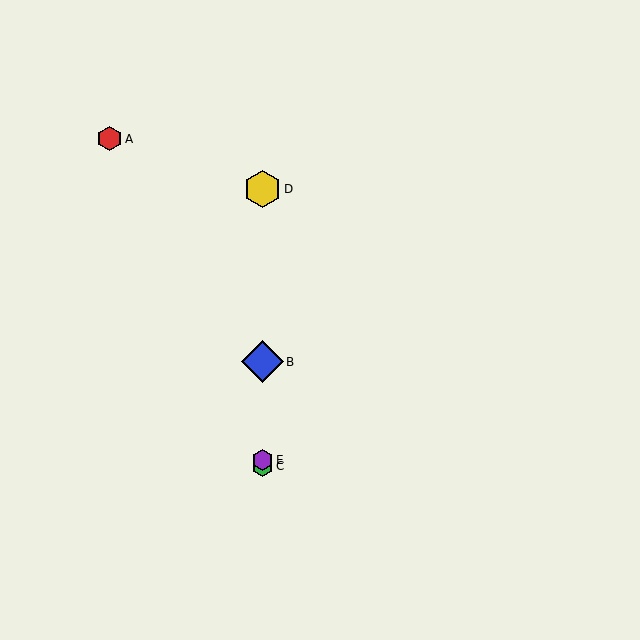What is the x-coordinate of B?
Object B is at x≈263.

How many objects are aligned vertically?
4 objects (B, C, D, E) are aligned vertically.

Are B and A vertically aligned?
No, B is at x≈263 and A is at x≈110.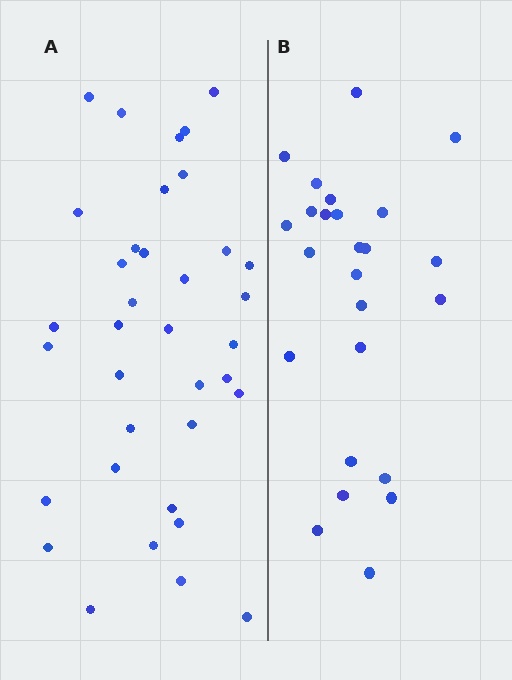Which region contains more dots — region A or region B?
Region A (the left region) has more dots.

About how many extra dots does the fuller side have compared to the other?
Region A has roughly 12 or so more dots than region B.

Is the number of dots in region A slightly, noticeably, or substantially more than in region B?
Region A has noticeably more, but not dramatically so. The ratio is roughly 1.4 to 1.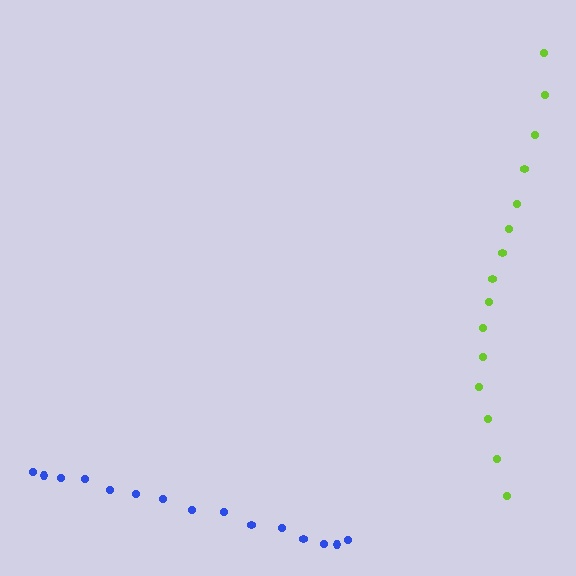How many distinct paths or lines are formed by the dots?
There are 2 distinct paths.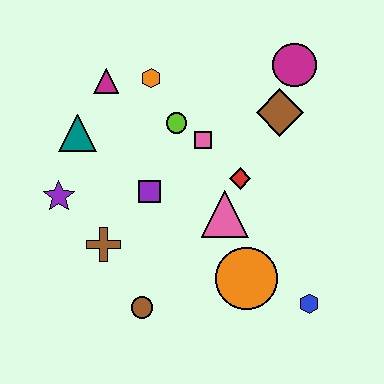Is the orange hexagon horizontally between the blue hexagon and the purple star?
Yes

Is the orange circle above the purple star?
No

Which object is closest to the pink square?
The lime circle is closest to the pink square.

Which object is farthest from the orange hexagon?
The blue hexagon is farthest from the orange hexagon.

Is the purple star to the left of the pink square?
Yes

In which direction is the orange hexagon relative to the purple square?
The orange hexagon is above the purple square.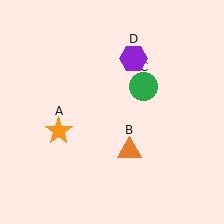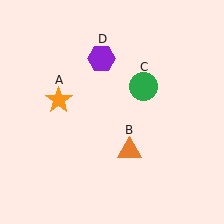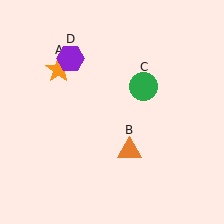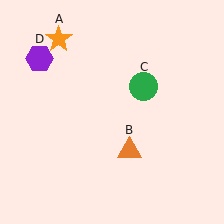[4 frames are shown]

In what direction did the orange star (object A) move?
The orange star (object A) moved up.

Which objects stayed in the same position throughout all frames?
Orange triangle (object B) and green circle (object C) remained stationary.